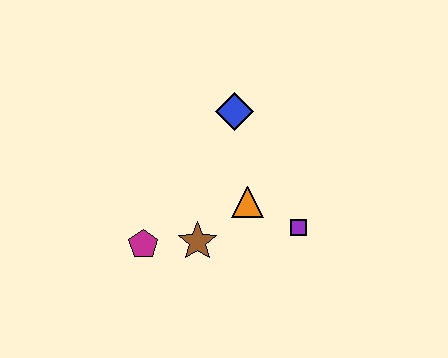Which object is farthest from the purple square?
The magenta pentagon is farthest from the purple square.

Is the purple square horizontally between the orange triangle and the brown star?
No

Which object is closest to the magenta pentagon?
The brown star is closest to the magenta pentagon.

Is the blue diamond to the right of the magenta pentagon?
Yes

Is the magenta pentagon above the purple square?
No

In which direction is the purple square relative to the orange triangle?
The purple square is to the right of the orange triangle.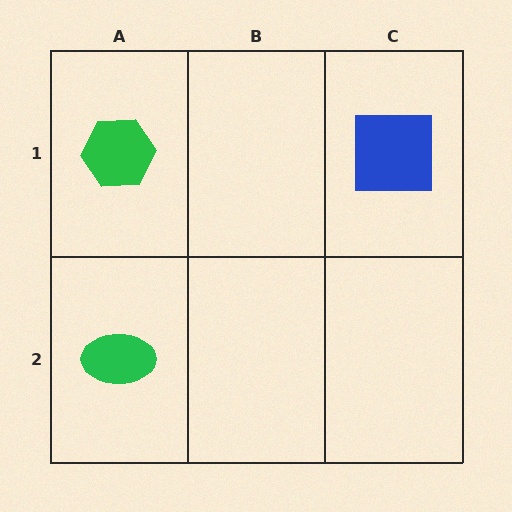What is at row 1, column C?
A blue square.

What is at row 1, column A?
A green hexagon.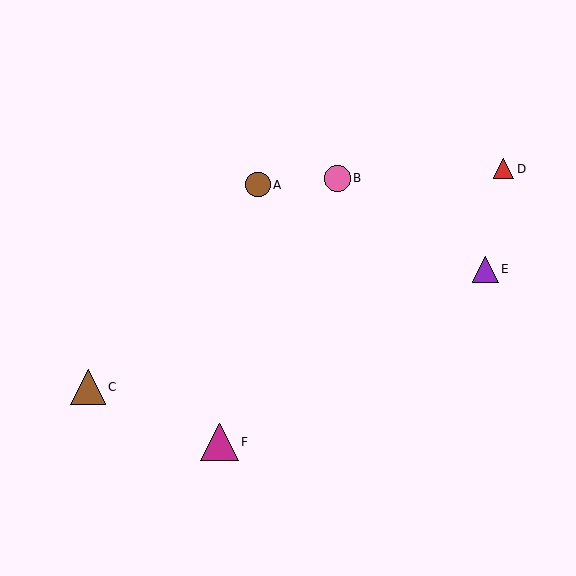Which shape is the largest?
The magenta triangle (labeled F) is the largest.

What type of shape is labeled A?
Shape A is a brown circle.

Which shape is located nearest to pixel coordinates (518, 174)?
The red triangle (labeled D) at (504, 169) is nearest to that location.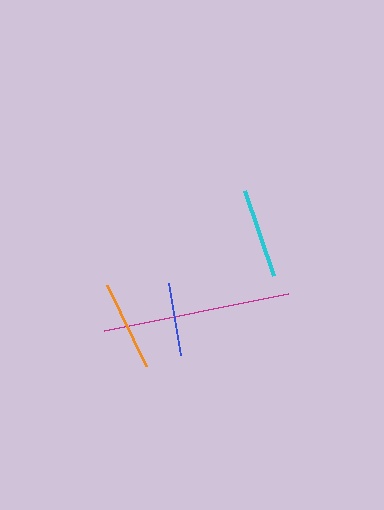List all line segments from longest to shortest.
From longest to shortest: magenta, orange, cyan, blue.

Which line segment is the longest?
The magenta line is the longest at approximately 188 pixels.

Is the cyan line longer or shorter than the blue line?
The cyan line is longer than the blue line.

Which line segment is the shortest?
The blue line is the shortest at approximately 73 pixels.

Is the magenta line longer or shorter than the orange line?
The magenta line is longer than the orange line.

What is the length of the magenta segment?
The magenta segment is approximately 188 pixels long.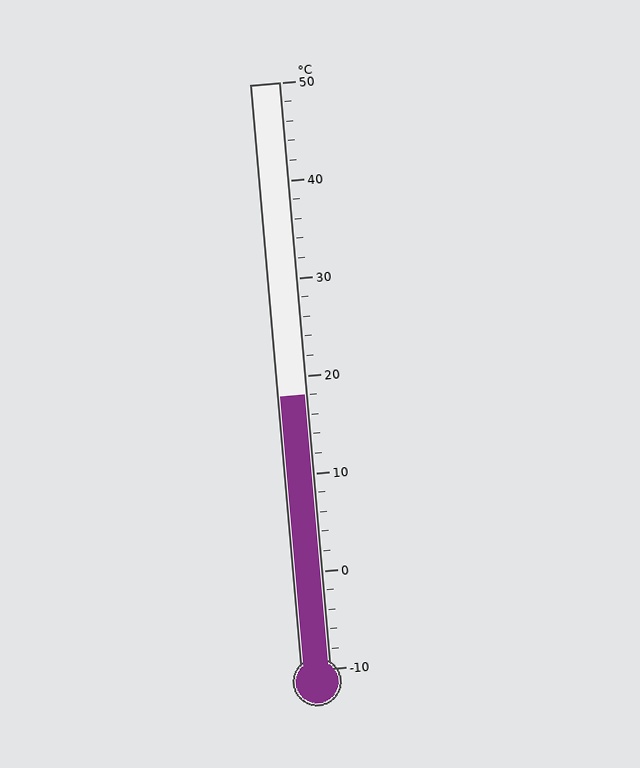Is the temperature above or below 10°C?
The temperature is above 10°C.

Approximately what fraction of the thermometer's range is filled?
The thermometer is filled to approximately 45% of its range.